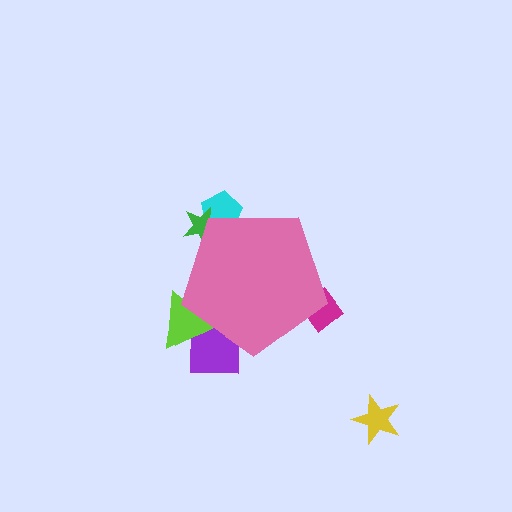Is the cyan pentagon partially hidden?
Yes, the cyan pentagon is partially hidden behind the pink pentagon.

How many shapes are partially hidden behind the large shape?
5 shapes are partially hidden.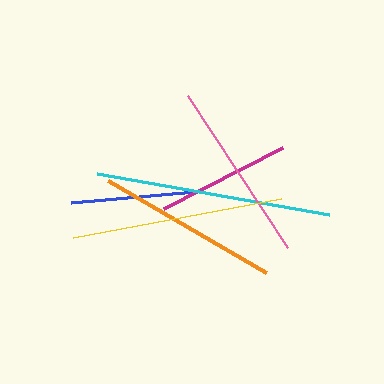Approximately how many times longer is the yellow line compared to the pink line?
The yellow line is approximately 1.2 times the length of the pink line.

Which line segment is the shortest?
The blue line is the shortest at approximately 124 pixels.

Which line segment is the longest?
The cyan line is the longest at approximately 236 pixels.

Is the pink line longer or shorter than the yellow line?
The yellow line is longer than the pink line.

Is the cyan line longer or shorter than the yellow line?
The cyan line is longer than the yellow line.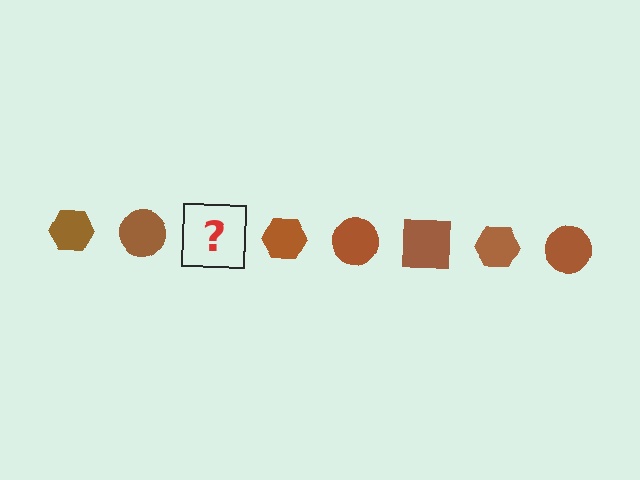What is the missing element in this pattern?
The missing element is a brown square.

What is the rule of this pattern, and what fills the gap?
The rule is that the pattern cycles through hexagon, circle, square shapes in brown. The gap should be filled with a brown square.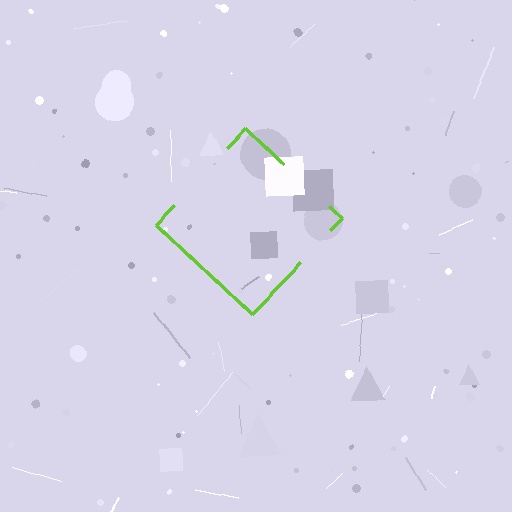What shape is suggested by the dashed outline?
The dashed outline suggests a diamond.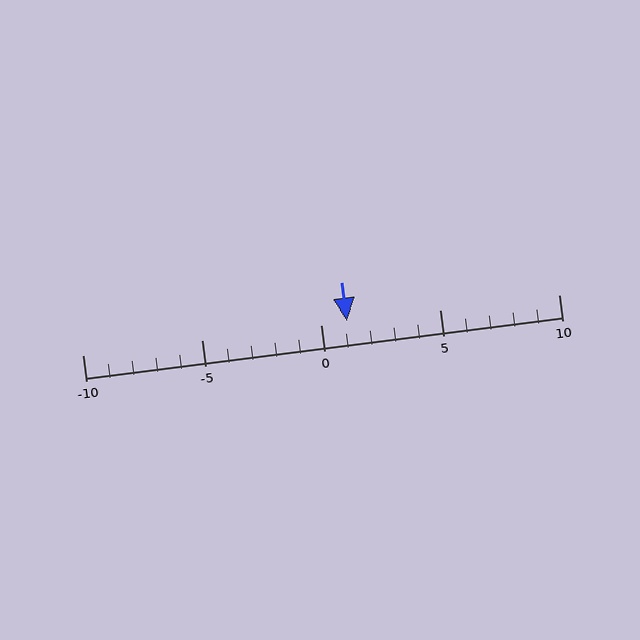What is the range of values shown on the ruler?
The ruler shows values from -10 to 10.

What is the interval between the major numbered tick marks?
The major tick marks are spaced 5 units apart.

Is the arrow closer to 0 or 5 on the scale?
The arrow is closer to 0.